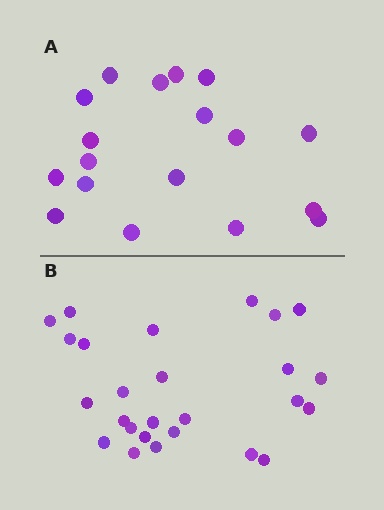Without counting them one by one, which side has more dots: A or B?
Region B (the bottom region) has more dots.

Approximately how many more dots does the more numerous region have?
Region B has roughly 8 or so more dots than region A.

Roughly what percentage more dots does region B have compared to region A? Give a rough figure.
About 45% more.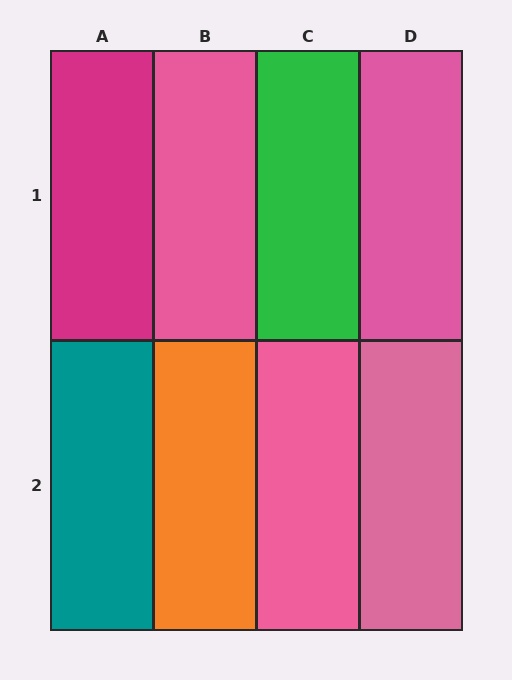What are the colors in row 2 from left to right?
Teal, orange, pink, pink.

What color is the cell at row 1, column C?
Green.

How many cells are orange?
1 cell is orange.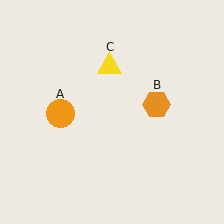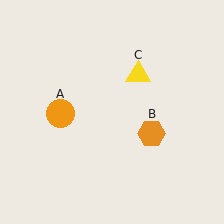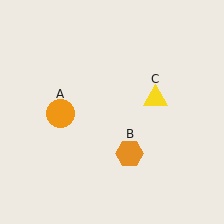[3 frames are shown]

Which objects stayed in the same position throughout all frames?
Orange circle (object A) remained stationary.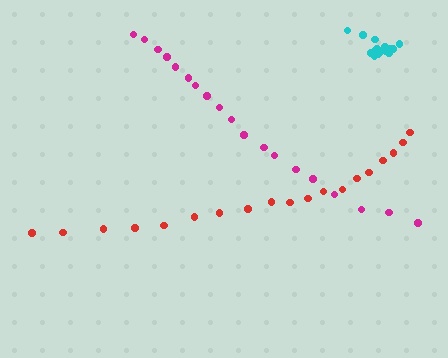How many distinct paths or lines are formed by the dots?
There are 3 distinct paths.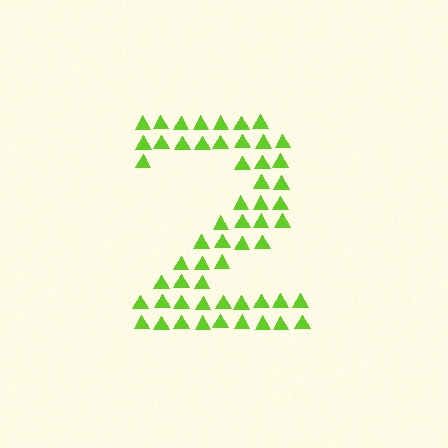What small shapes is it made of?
It is made of small triangles.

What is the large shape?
The large shape is the digit 2.